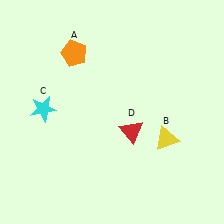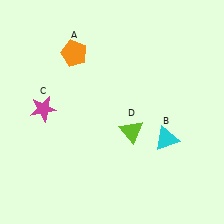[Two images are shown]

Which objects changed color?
B changed from yellow to cyan. C changed from cyan to magenta. D changed from red to lime.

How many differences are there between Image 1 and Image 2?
There are 3 differences between the two images.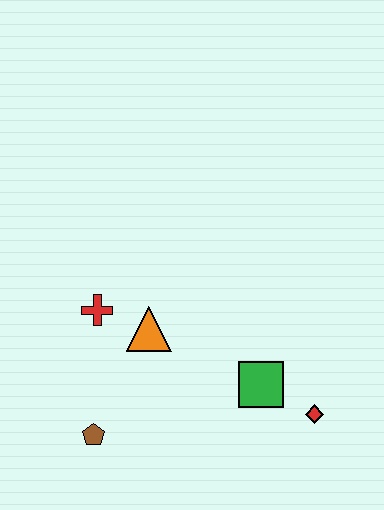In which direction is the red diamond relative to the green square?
The red diamond is to the right of the green square.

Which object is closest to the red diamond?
The green square is closest to the red diamond.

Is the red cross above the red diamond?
Yes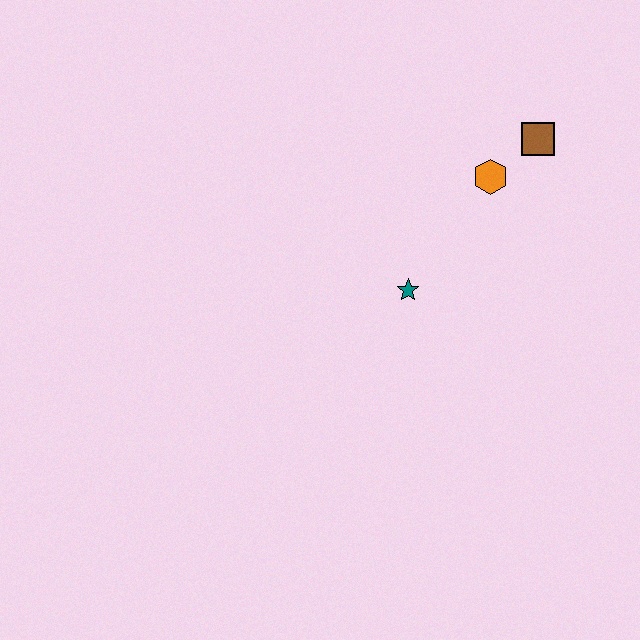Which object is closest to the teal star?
The orange hexagon is closest to the teal star.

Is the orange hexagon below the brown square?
Yes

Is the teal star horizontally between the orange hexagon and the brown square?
No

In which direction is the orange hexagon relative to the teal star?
The orange hexagon is above the teal star.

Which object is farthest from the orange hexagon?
The teal star is farthest from the orange hexagon.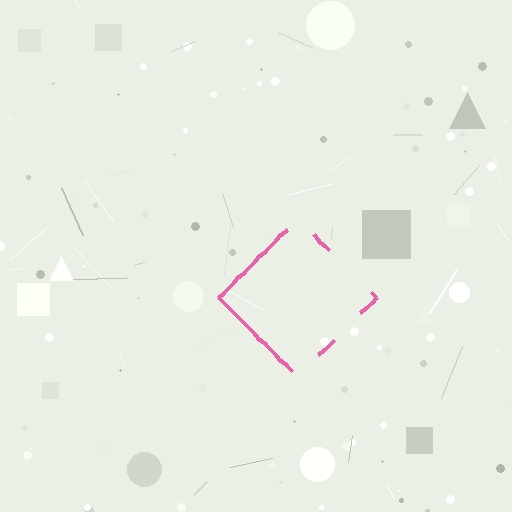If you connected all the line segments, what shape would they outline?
They would outline a diamond.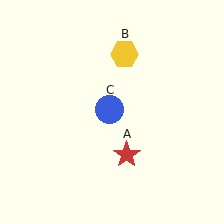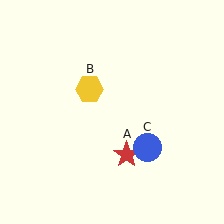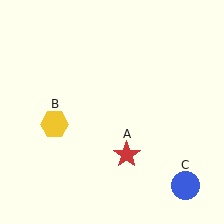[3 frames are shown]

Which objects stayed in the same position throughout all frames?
Red star (object A) remained stationary.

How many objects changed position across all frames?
2 objects changed position: yellow hexagon (object B), blue circle (object C).